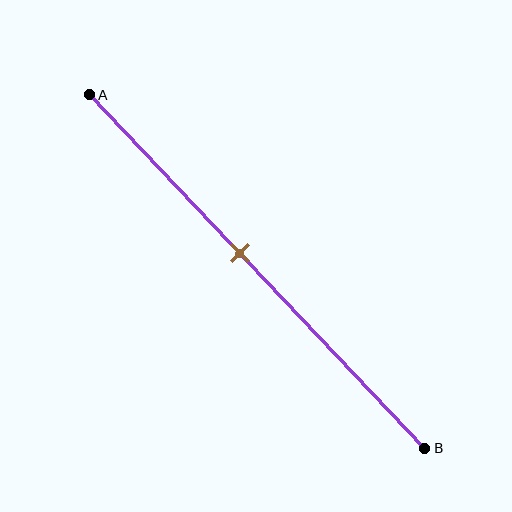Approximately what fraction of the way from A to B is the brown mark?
The brown mark is approximately 45% of the way from A to B.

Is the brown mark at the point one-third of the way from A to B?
No, the mark is at about 45% from A, not at the 33% one-third point.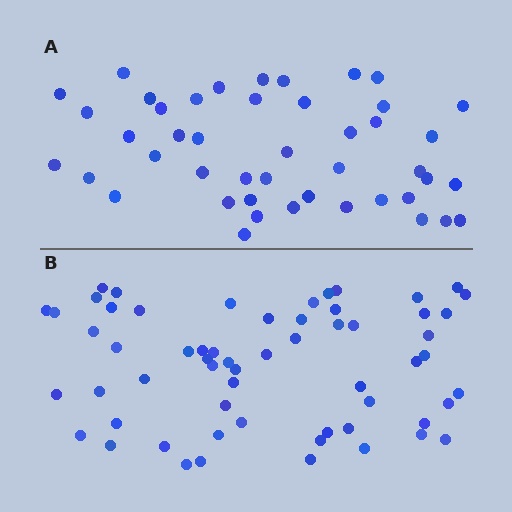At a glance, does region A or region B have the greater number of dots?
Region B (the bottom region) has more dots.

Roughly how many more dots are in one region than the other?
Region B has approximately 15 more dots than region A.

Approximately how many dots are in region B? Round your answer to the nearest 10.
About 60 dots.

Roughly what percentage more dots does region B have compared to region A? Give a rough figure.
About 35% more.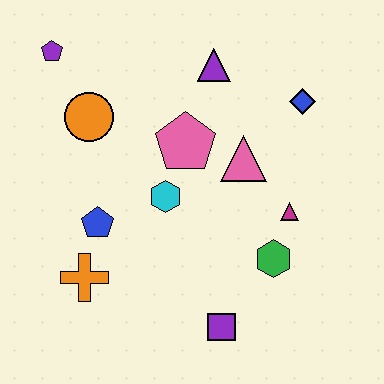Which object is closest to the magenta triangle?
The green hexagon is closest to the magenta triangle.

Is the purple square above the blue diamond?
No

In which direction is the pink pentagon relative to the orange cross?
The pink pentagon is above the orange cross.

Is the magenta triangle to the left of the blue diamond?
Yes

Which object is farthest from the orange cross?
The blue diamond is farthest from the orange cross.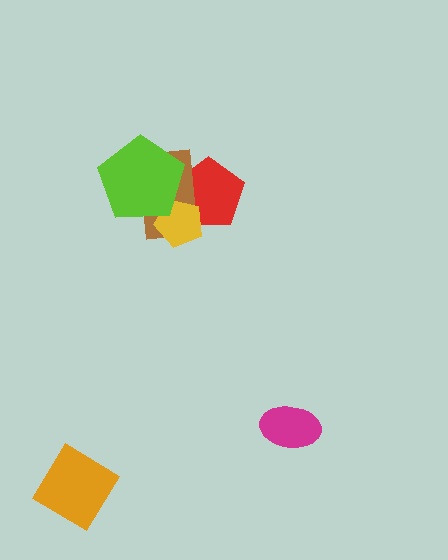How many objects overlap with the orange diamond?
0 objects overlap with the orange diamond.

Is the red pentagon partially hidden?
Yes, it is partially covered by another shape.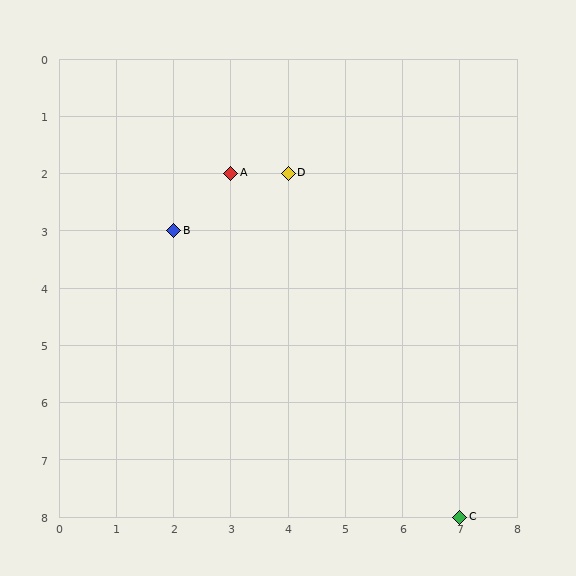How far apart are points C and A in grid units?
Points C and A are 4 columns and 6 rows apart (about 7.2 grid units diagonally).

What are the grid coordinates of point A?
Point A is at grid coordinates (3, 2).